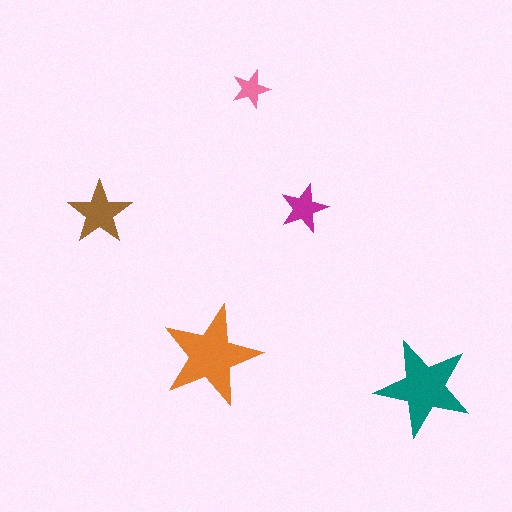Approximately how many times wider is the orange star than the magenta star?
About 2 times wider.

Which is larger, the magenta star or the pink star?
The magenta one.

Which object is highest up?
The pink star is topmost.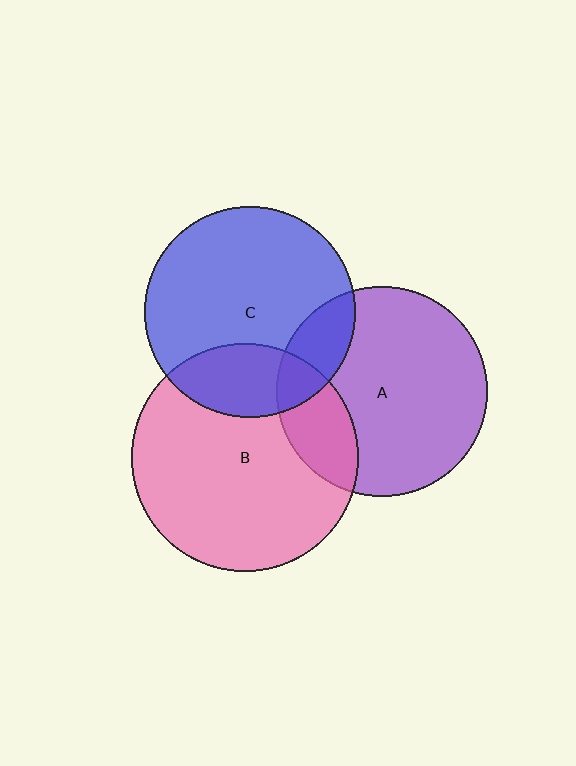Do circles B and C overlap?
Yes.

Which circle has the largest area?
Circle B (pink).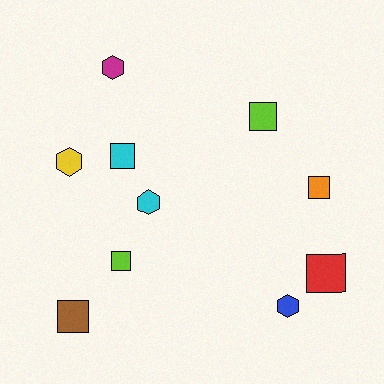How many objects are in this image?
There are 10 objects.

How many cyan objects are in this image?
There are 2 cyan objects.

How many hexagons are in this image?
There are 4 hexagons.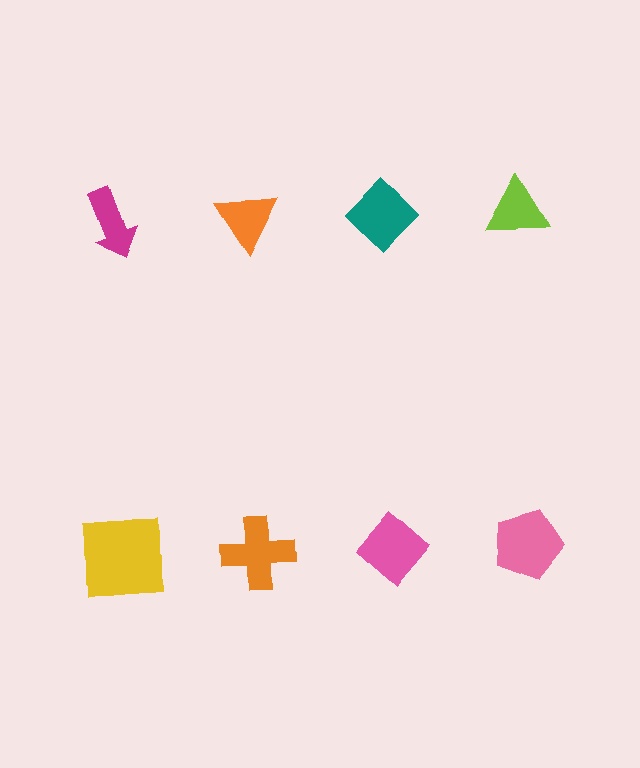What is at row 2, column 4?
A pink pentagon.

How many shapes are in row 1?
4 shapes.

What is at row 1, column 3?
A teal diamond.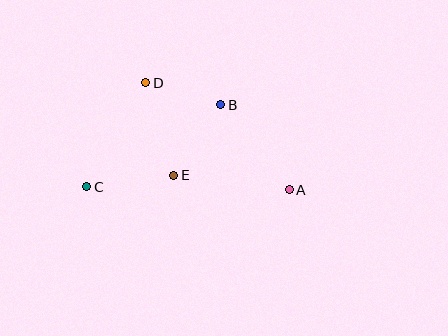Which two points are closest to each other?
Points B and D are closest to each other.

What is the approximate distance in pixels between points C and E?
The distance between C and E is approximately 88 pixels.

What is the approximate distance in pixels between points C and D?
The distance between C and D is approximately 120 pixels.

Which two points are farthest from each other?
Points A and C are farthest from each other.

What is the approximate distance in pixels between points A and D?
The distance between A and D is approximately 179 pixels.